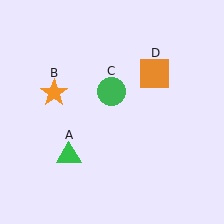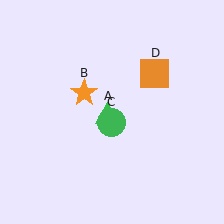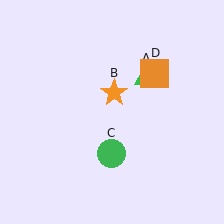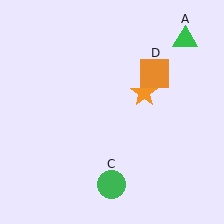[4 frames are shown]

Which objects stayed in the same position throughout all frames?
Orange square (object D) remained stationary.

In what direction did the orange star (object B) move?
The orange star (object B) moved right.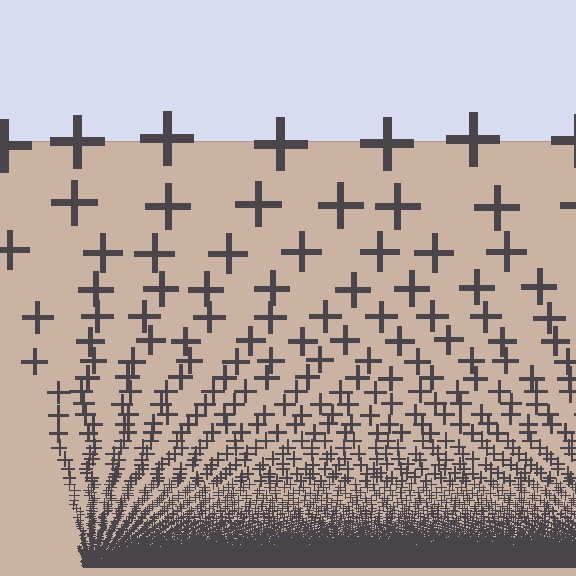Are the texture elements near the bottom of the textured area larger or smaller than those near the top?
Smaller. The gradient is inverted — elements near the bottom are smaller and denser.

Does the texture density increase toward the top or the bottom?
Density increases toward the bottom.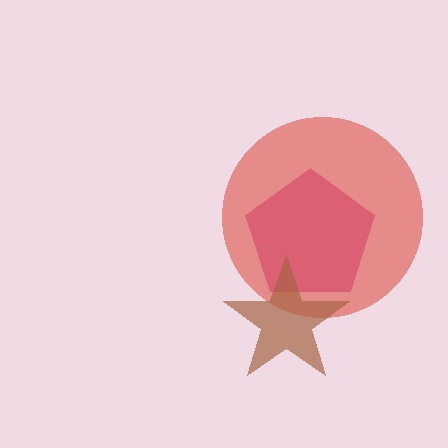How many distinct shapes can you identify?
There are 3 distinct shapes: a magenta pentagon, a red circle, a brown star.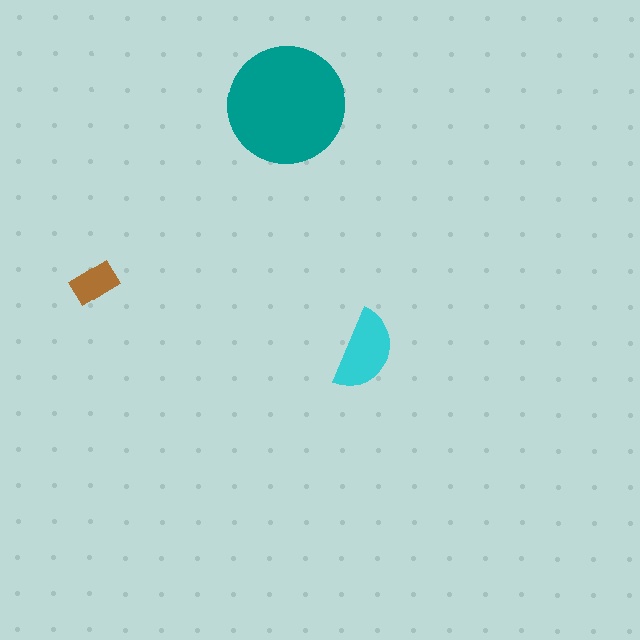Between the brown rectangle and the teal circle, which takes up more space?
The teal circle.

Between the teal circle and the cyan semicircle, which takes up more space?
The teal circle.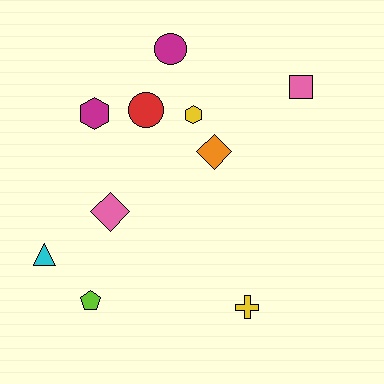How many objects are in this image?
There are 10 objects.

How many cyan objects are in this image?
There is 1 cyan object.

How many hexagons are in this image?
There are 2 hexagons.